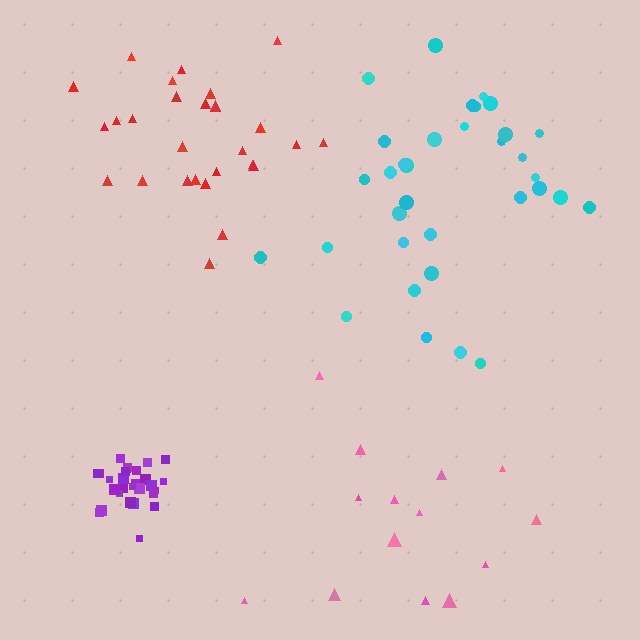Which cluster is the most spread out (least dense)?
Pink.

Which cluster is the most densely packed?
Purple.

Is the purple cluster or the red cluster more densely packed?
Purple.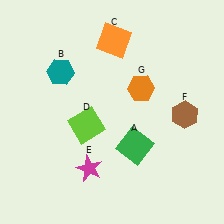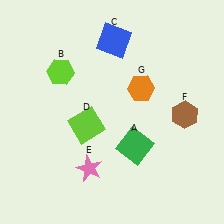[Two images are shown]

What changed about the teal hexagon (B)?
In Image 1, B is teal. In Image 2, it changed to lime.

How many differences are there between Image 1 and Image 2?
There are 3 differences between the two images.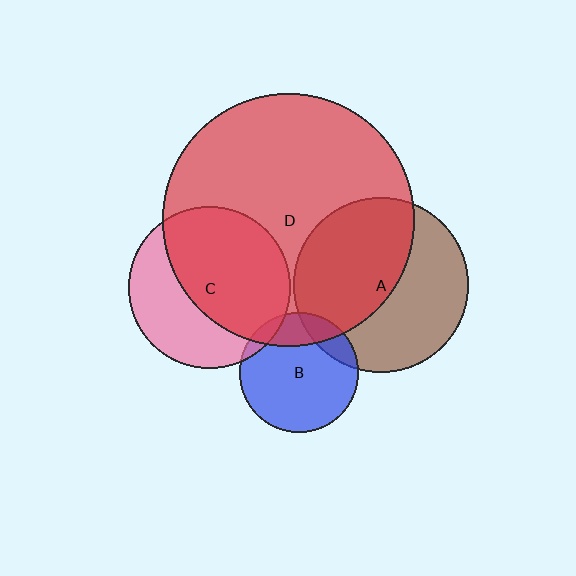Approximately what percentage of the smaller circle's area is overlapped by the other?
Approximately 15%.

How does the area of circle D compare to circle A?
Approximately 2.1 times.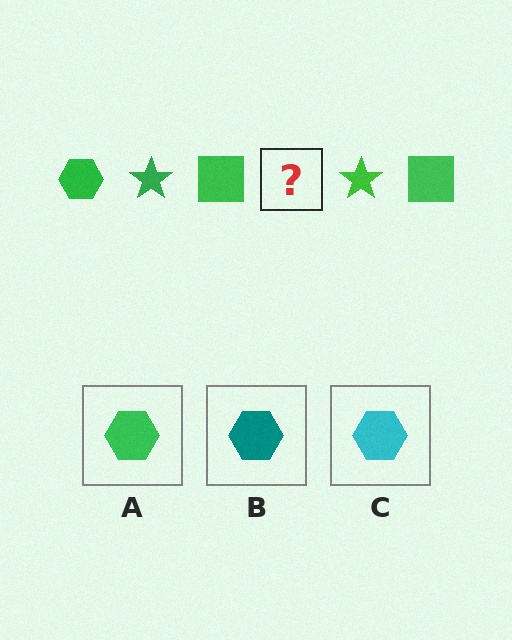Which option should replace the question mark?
Option A.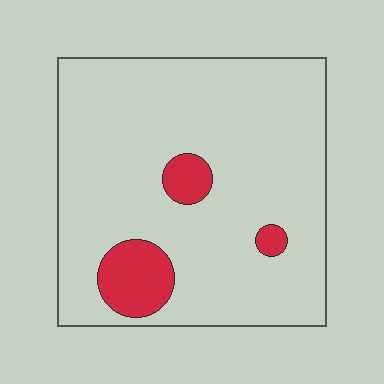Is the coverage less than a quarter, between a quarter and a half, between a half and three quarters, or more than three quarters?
Less than a quarter.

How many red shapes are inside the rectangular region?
3.